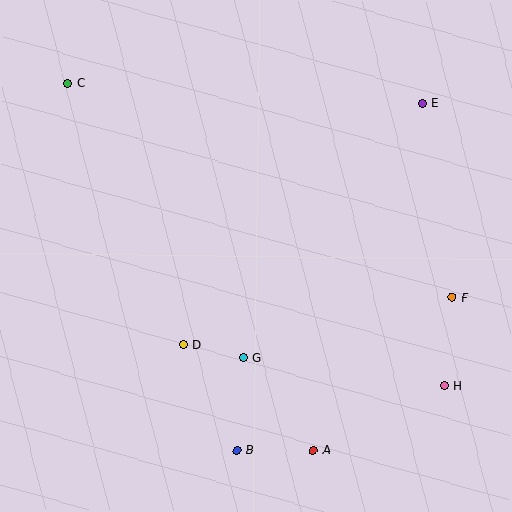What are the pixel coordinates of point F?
Point F is at (452, 297).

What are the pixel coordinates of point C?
Point C is at (68, 83).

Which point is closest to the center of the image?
Point G at (243, 358) is closest to the center.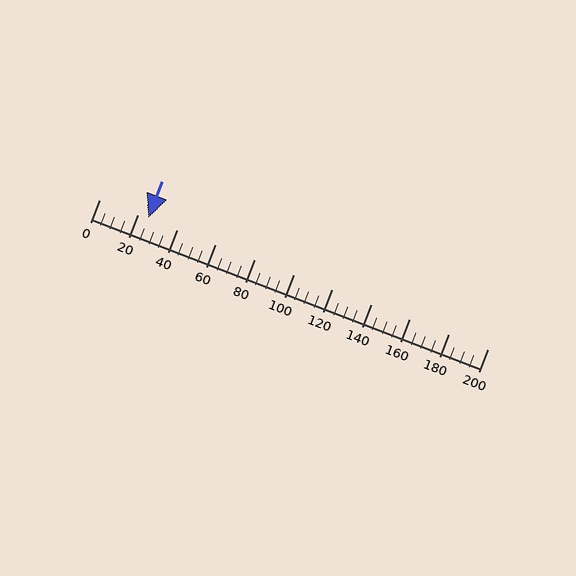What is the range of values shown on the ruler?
The ruler shows values from 0 to 200.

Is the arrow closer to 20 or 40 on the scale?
The arrow is closer to 20.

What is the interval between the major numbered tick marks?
The major tick marks are spaced 20 units apart.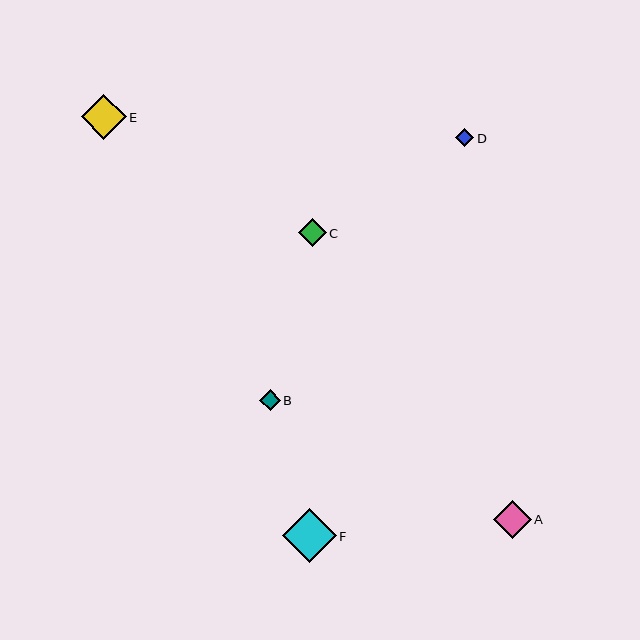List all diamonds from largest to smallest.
From largest to smallest: F, E, A, C, B, D.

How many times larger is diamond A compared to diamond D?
Diamond A is approximately 2.1 times the size of diamond D.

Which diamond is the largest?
Diamond F is the largest with a size of approximately 54 pixels.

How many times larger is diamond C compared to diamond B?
Diamond C is approximately 1.4 times the size of diamond B.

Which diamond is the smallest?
Diamond D is the smallest with a size of approximately 18 pixels.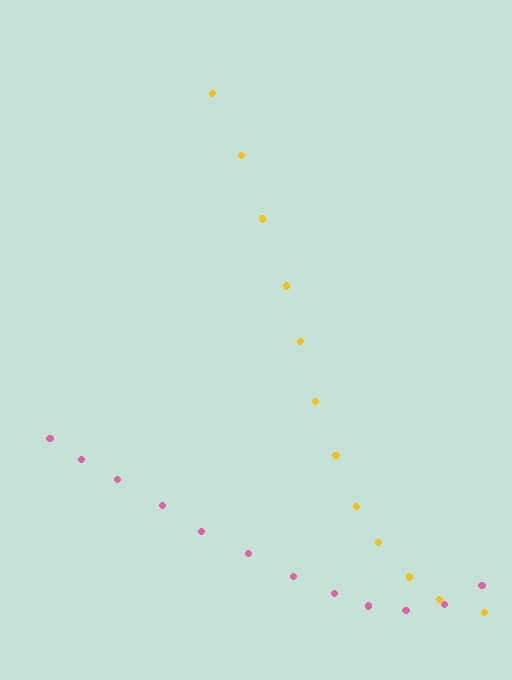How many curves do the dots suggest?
There are 2 distinct paths.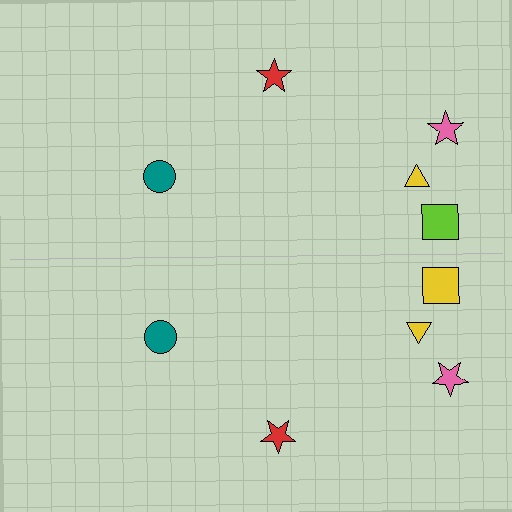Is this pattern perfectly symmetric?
No, the pattern is not perfectly symmetric. The yellow square on the bottom side breaks the symmetry — its mirror counterpart is lime.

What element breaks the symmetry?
The yellow square on the bottom side breaks the symmetry — its mirror counterpart is lime.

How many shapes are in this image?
There are 10 shapes in this image.